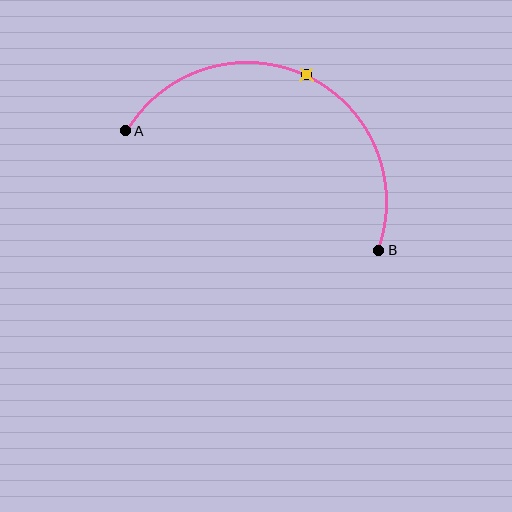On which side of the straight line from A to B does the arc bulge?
The arc bulges above the straight line connecting A and B.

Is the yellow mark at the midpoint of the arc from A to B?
Yes. The yellow mark lies on the arc at equal arc-length from both A and B — it is the arc midpoint.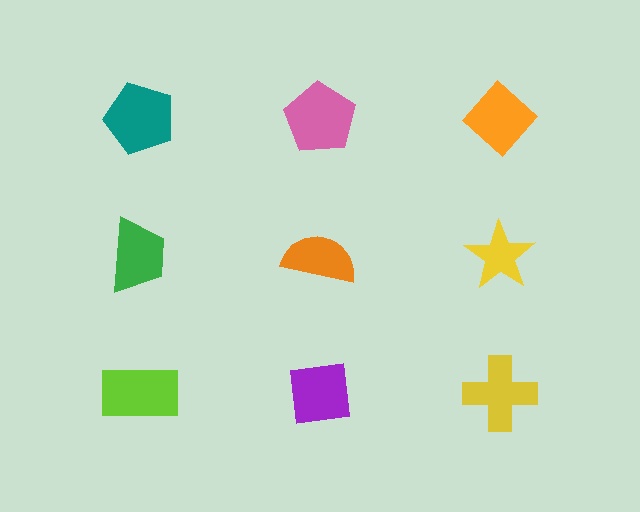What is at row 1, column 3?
An orange diamond.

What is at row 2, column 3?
A yellow star.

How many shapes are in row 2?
3 shapes.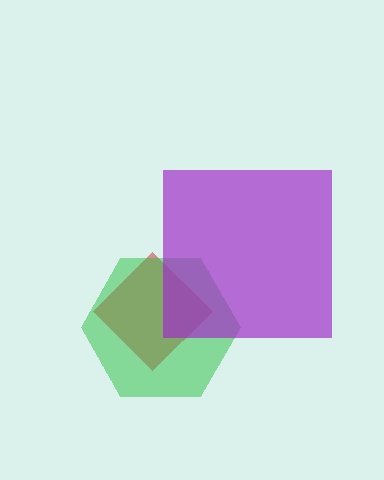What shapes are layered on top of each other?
The layered shapes are: a red diamond, a green hexagon, a purple square.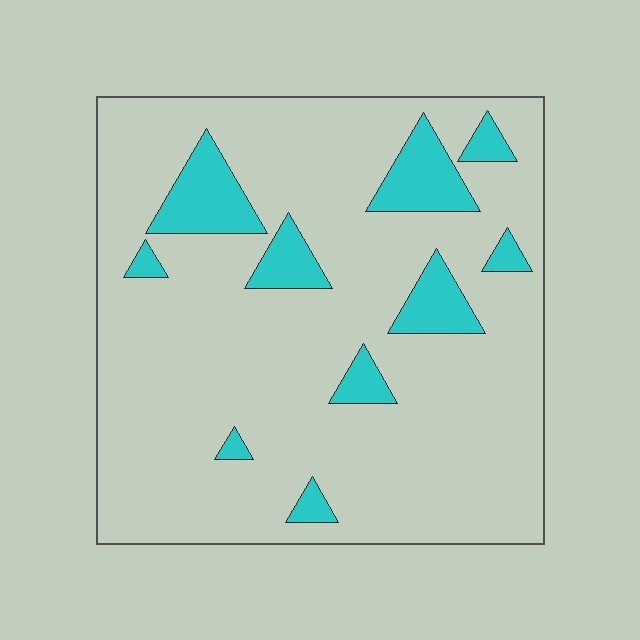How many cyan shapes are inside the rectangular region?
10.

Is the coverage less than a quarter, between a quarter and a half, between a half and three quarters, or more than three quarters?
Less than a quarter.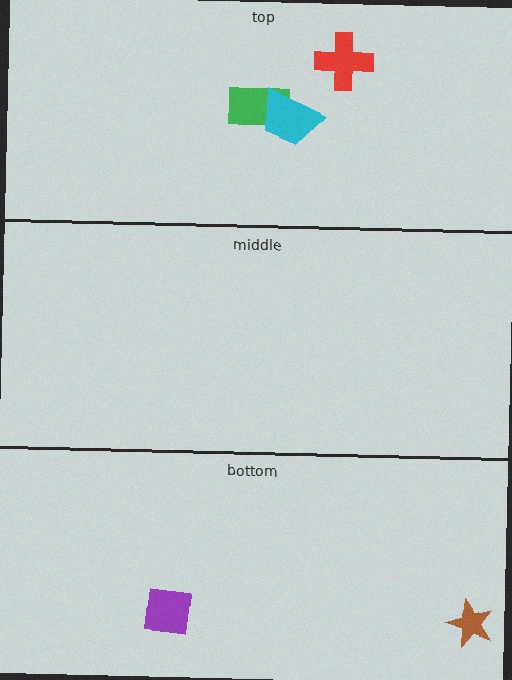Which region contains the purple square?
The bottom region.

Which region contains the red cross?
The top region.